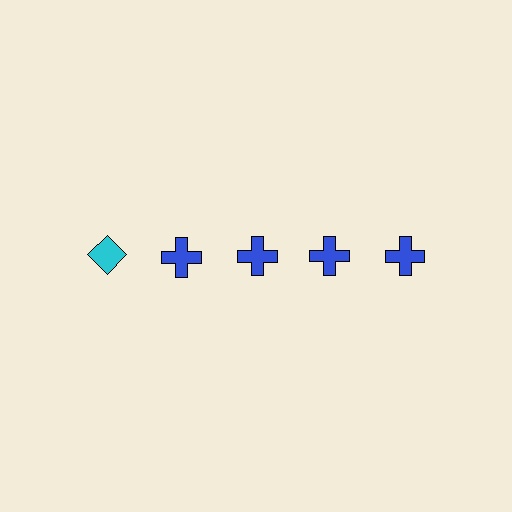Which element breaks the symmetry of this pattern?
The cyan diamond in the top row, leftmost column breaks the symmetry. All other shapes are blue crosses.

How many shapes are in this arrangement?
There are 5 shapes arranged in a grid pattern.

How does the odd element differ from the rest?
It differs in both color (cyan instead of blue) and shape (diamond instead of cross).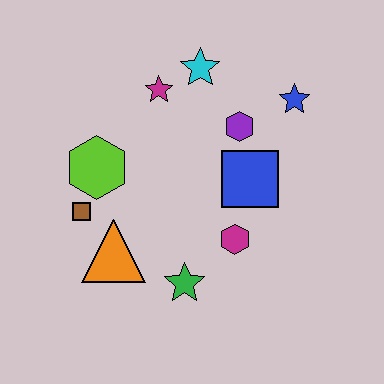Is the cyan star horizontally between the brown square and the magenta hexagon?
Yes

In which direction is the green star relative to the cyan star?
The green star is below the cyan star.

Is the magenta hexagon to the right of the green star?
Yes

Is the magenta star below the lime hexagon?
No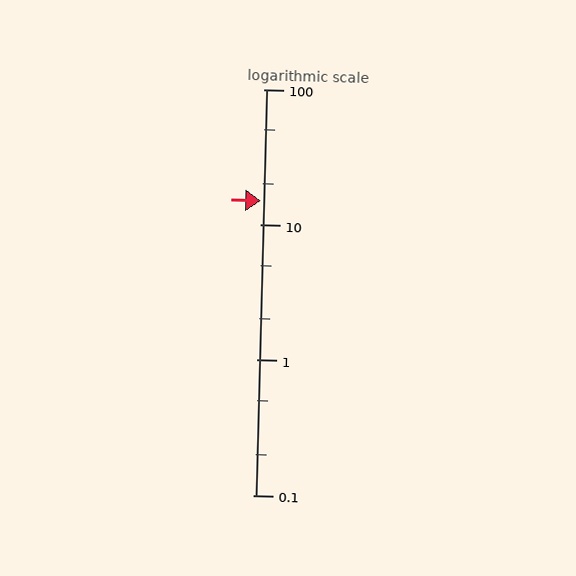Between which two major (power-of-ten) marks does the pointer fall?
The pointer is between 10 and 100.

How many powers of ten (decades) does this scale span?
The scale spans 3 decades, from 0.1 to 100.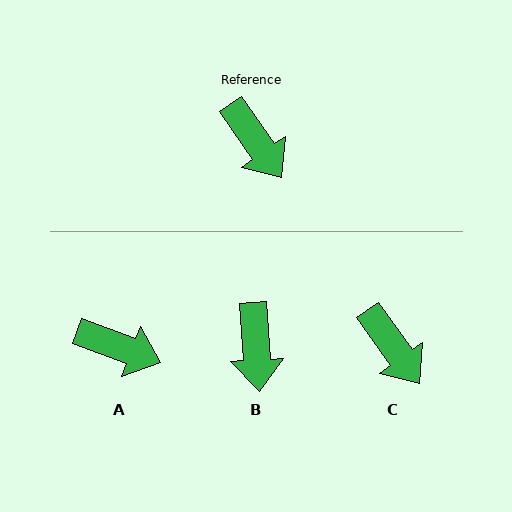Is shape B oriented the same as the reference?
No, it is off by about 31 degrees.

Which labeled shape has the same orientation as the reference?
C.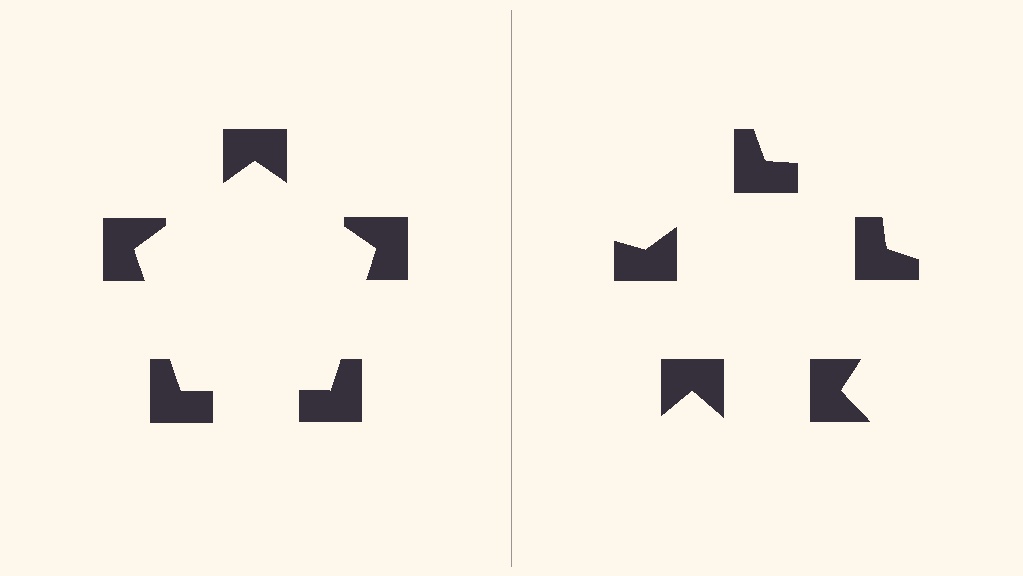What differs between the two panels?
The notched squares are positioned identically on both sides; only the wedge orientations differ. On the left they align to a pentagon; on the right they are misaligned.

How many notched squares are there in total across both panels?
10 — 5 on each side.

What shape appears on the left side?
An illusory pentagon.